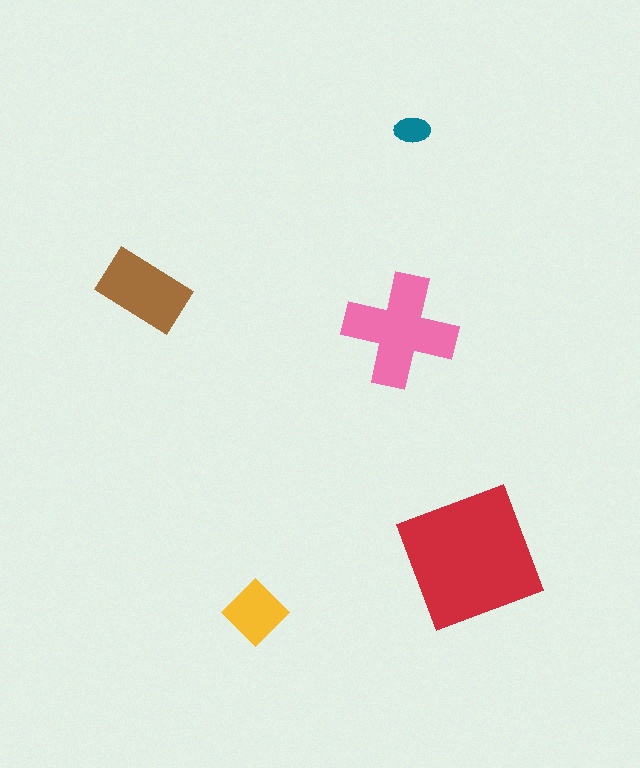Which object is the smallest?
The teal ellipse.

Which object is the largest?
The red square.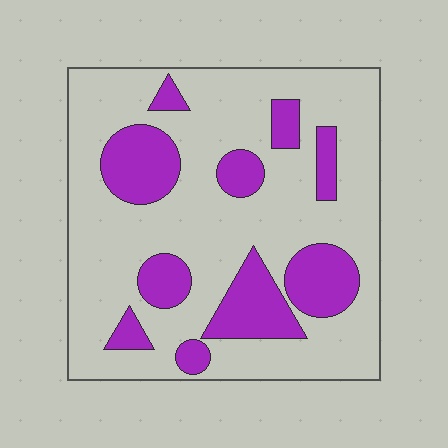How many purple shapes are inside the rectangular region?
10.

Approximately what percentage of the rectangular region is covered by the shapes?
Approximately 25%.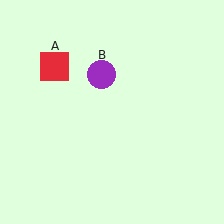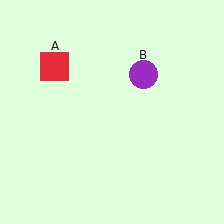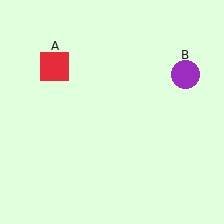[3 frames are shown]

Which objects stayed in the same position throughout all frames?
Red square (object A) remained stationary.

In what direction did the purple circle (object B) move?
The purple circle (object B) moved right.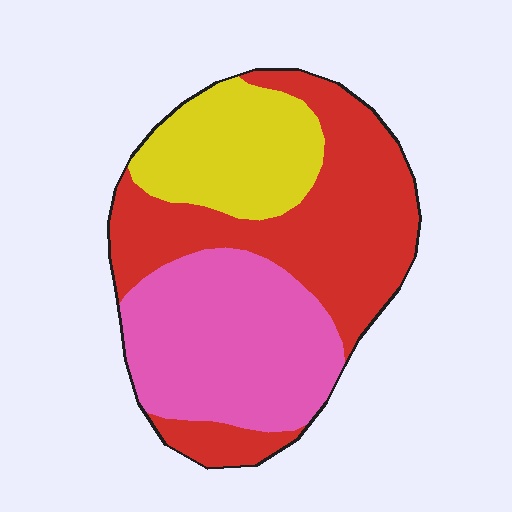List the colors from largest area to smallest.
From largest to smallest: red, pink, yellow.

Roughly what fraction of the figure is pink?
Pink covers 35% of the figure.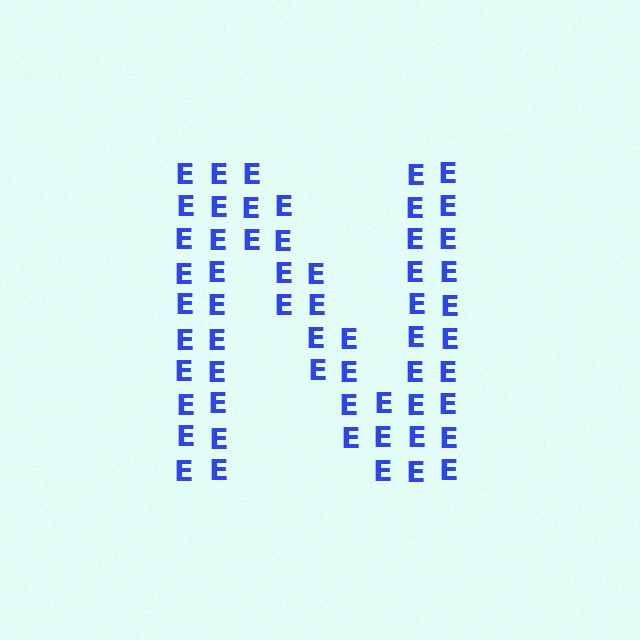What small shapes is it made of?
It is made of small letter E's.